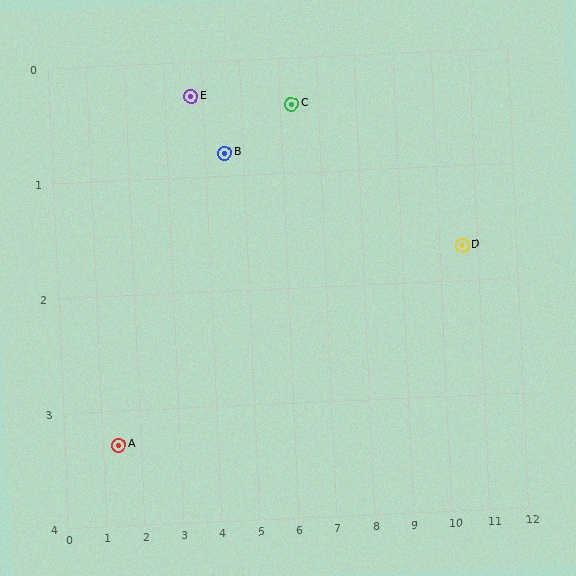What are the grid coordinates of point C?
Point C is at approximately (6.3, 0.4).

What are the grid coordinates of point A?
Point A is at approximately (1.4, 3.3).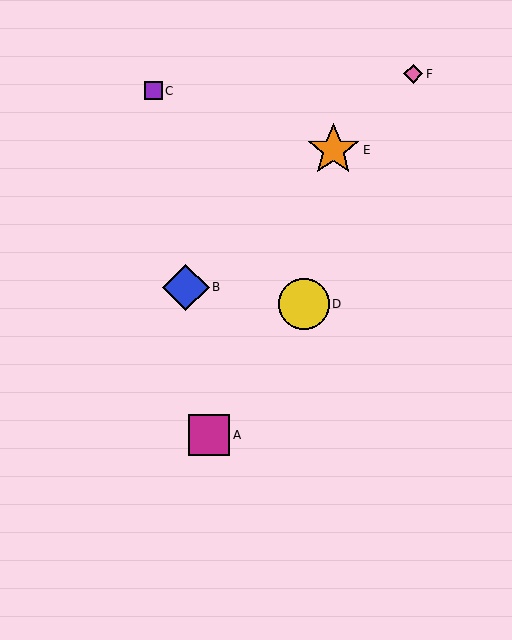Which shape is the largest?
The orange star (labeled E) is the largest.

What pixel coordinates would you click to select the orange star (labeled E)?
Click at (333, 150) to select the orange star E.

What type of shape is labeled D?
Shape D is a yellow circle.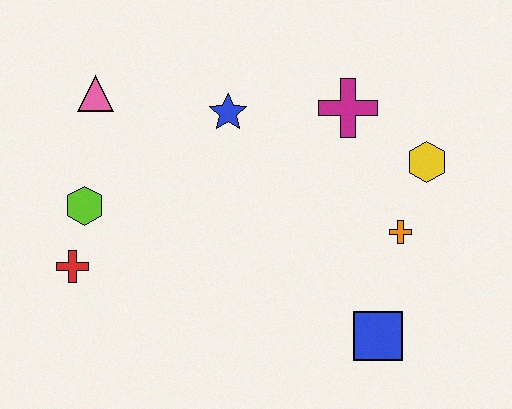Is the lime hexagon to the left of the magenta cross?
Yes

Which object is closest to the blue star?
The magenta cross is closest to the blue star.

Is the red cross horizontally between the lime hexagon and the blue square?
No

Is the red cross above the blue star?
No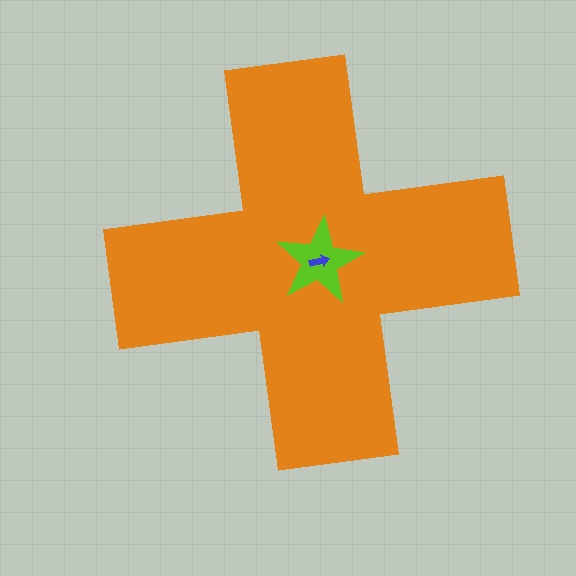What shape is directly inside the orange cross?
The lime star.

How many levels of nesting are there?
3.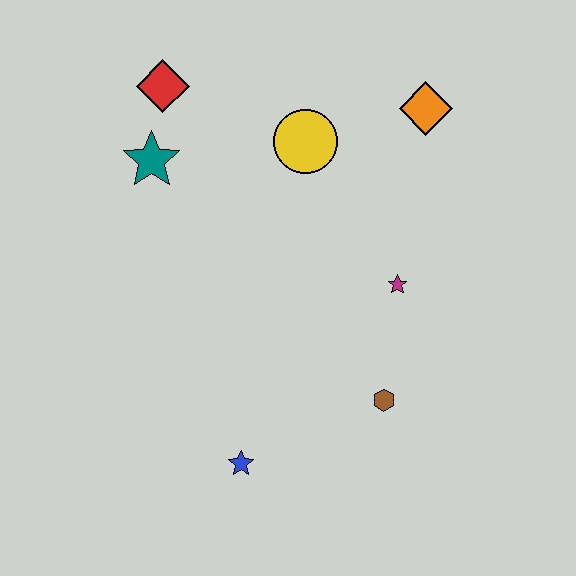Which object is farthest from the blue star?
The orange diamond is farthest from the blue star.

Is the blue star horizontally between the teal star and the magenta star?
Yes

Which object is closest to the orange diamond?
The yellow circle is closest to the orange diamond.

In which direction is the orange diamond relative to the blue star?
The orange diamond is above the blue star.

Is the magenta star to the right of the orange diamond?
No